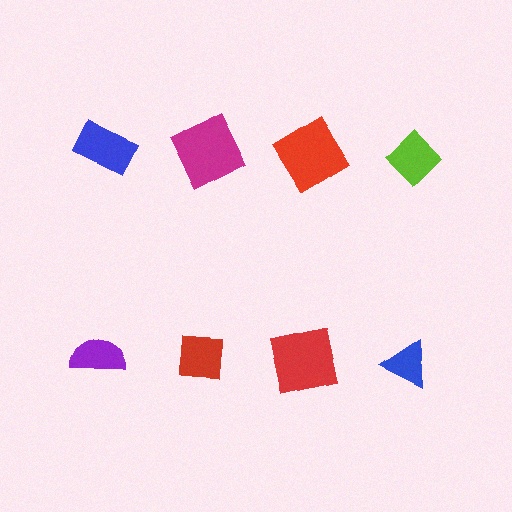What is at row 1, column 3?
A red diamond.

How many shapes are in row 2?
4 shapes.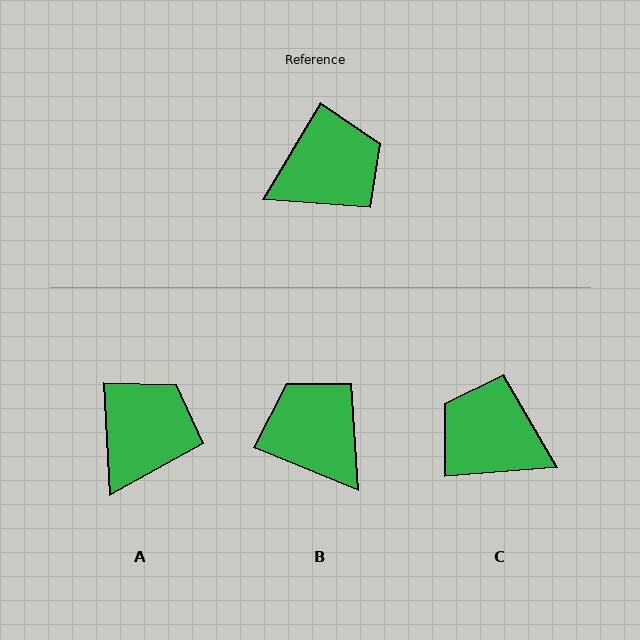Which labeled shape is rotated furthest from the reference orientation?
C, about 125 degrees away.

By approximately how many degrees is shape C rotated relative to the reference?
Approximately 125 degrees counter-clockwise.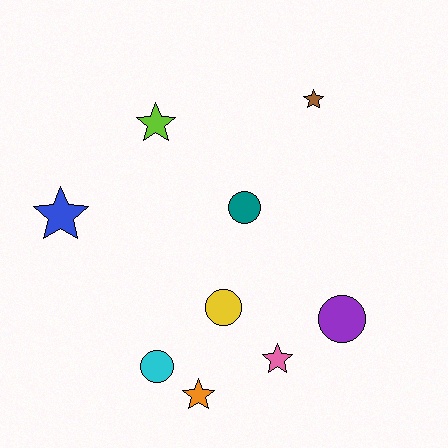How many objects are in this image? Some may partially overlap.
There are 9 objects.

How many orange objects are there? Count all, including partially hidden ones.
There is 1 orange object.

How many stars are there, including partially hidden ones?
There are 5 stars.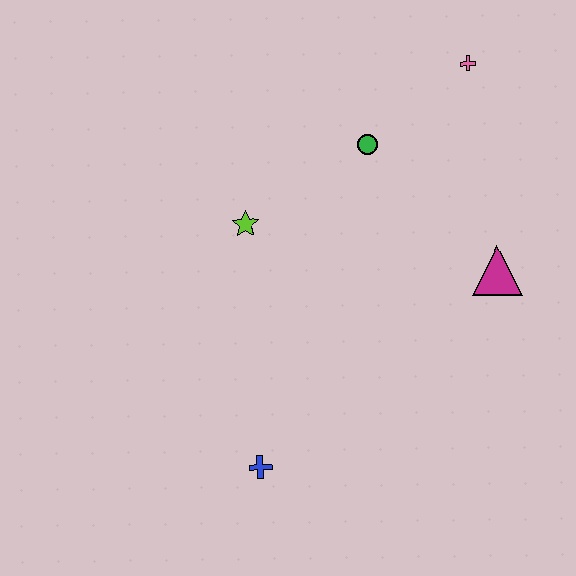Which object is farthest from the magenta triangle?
The blue cross is farthest from the magenta triangle.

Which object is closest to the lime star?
The green circle is closest to the lime star.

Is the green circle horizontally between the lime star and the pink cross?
Yes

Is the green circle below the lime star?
No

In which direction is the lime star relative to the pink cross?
The lime star is to the left of the pink cross.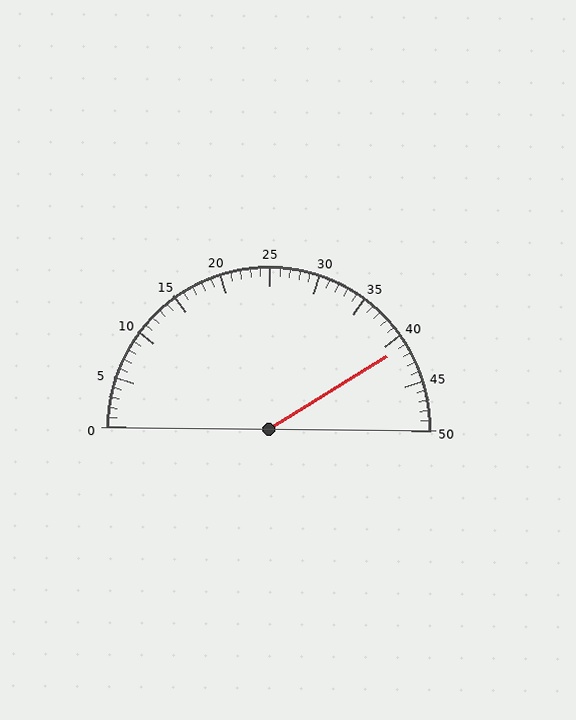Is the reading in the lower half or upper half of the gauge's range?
The reading is in the upper half of the range (0 to 50).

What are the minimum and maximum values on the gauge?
The gauge ranges from 0 to 50.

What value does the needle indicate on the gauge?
The needle indicates approximately 41.